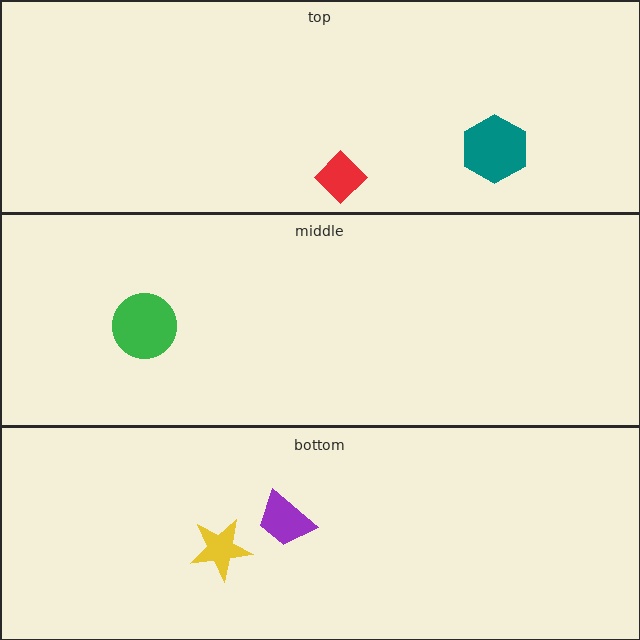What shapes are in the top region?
The teal hexagon, the red diamond.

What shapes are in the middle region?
The green circle.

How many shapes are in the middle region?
1.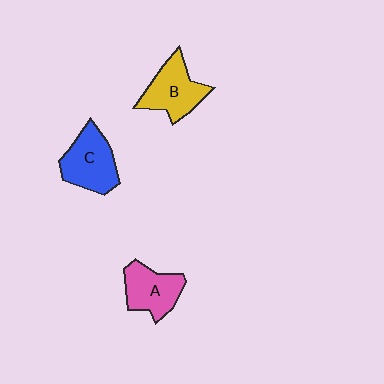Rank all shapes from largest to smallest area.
From largest to smallest: C (blue), B (yellow), A (pink).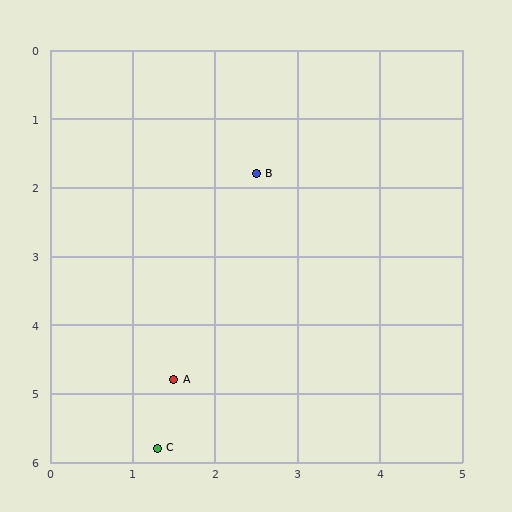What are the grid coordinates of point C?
Point C is at approximately (1.3, 5.8).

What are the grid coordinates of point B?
Point B is at approximately (2.5, 1.8).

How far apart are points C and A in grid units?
Points C and A are about 1.0 grid units apart.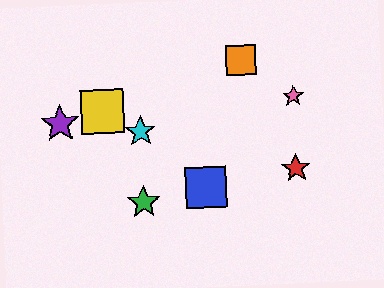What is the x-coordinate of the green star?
The green star is at x≈144.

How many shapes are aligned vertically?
2 shapes (the green star, the cyan star) are aligned vertically.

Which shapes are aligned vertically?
The green star, the cyan star are aligned vertically.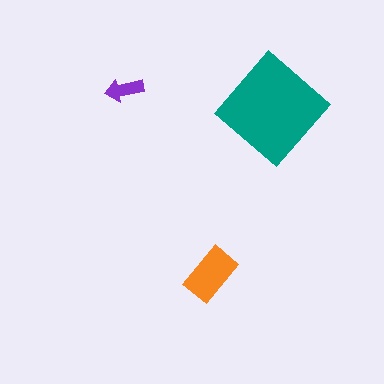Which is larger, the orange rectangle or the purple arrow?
The orange rectangle.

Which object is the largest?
The teal diamond.